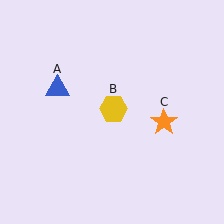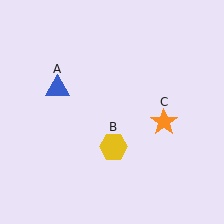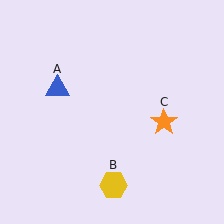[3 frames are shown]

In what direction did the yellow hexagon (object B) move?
The yellow hexagon (object B) moved down.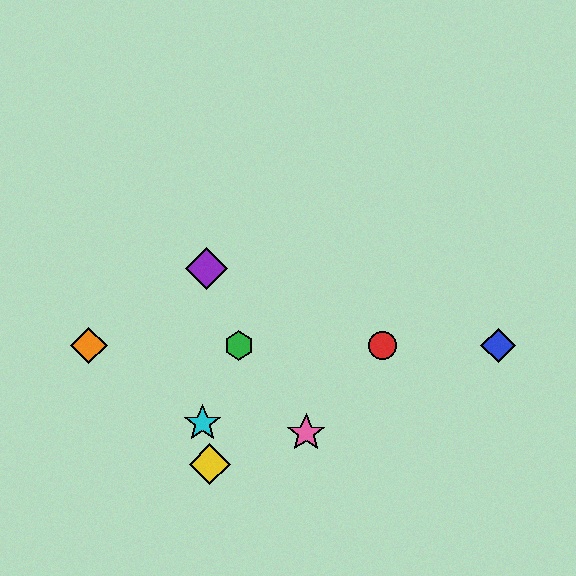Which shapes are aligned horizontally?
The red circle, the blue diamond, the green hexagon, the orange diamond are aligned horizontally.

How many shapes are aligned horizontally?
4 shapes (the red circle, the blue diamond, the green hexagon, the orange diamond) are aligned horizontally.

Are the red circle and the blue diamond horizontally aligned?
Yes, both are at y≈345.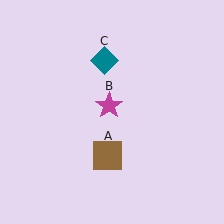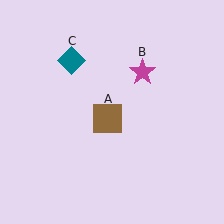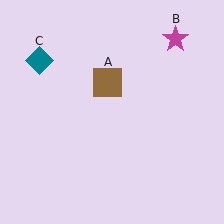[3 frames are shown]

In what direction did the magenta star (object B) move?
The magenta star (object B) moved up and to the right.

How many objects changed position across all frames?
3 objects changed position: brown square (object A), magenta star (object B), teal diamond (object C).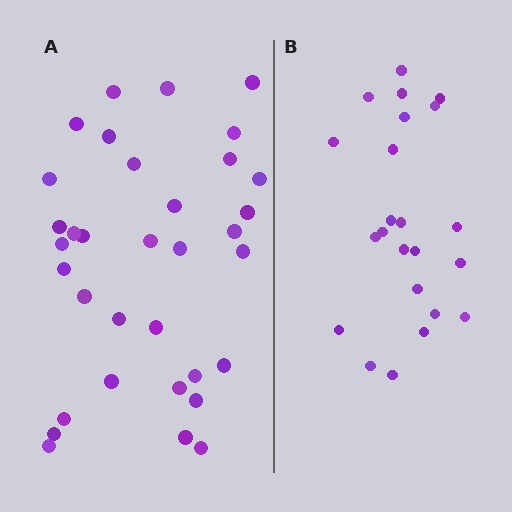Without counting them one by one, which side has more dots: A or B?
Region A (the left region) has more dots.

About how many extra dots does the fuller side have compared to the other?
Region A has roughly 12 or so more dots than region B.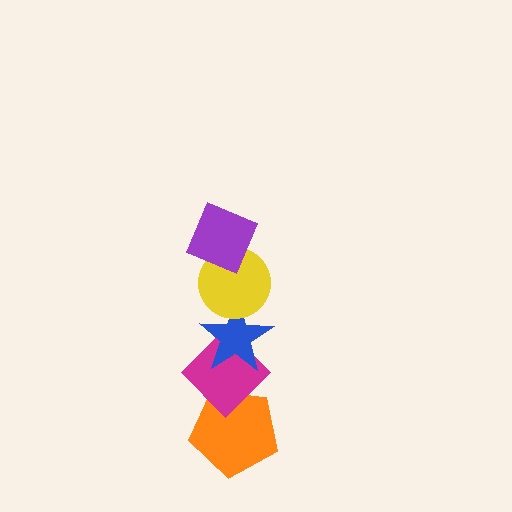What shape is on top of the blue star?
The yellow circle is on top of the blue star.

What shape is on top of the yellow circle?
The purple diamond is on top of the yellow circle.